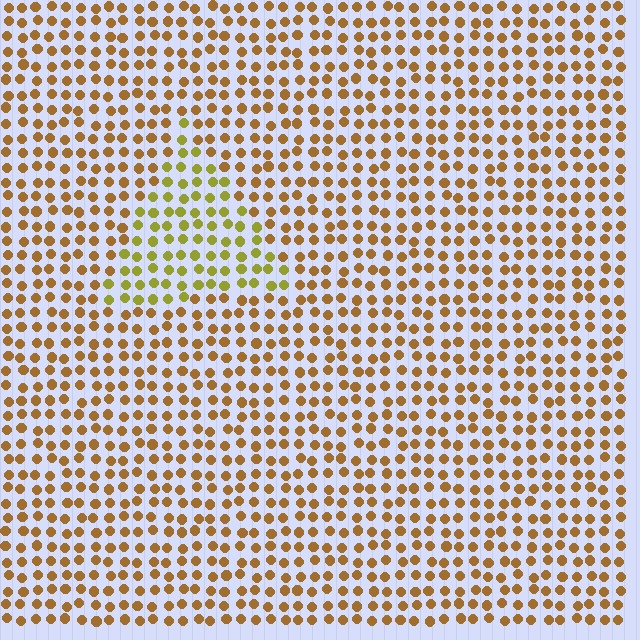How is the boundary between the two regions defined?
The boundary is defined purely by a slight shift in hue (about 33 degrees). Spacing, size, and orientation are identical on both sides.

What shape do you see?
I see a triangle.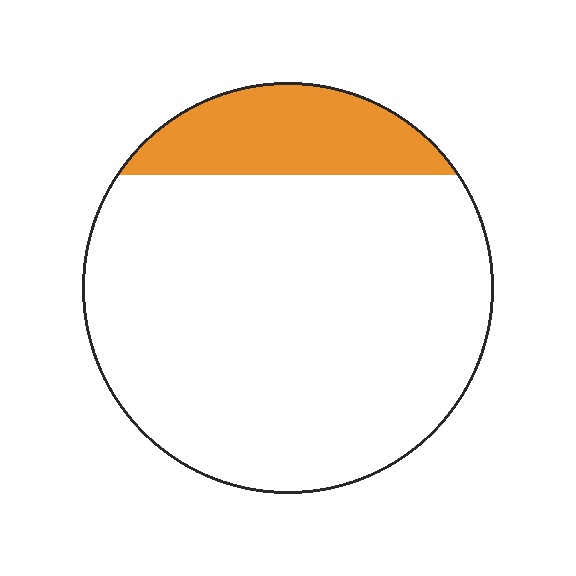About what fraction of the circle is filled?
About one sixth (1/6).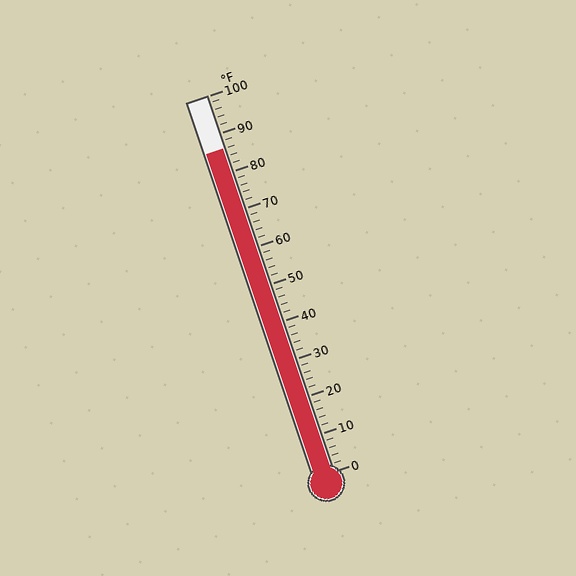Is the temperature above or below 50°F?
The temperature is above 50°F.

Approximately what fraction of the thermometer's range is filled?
The thermometer is filled to approximately 85% of its range.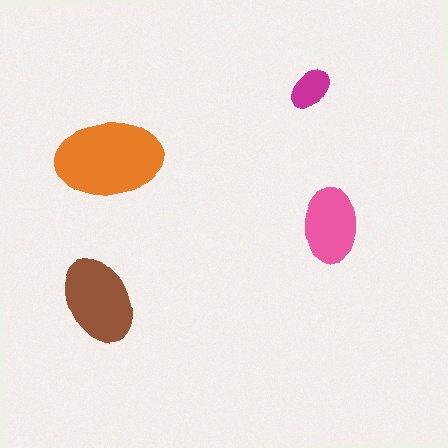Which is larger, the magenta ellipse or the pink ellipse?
The pink one.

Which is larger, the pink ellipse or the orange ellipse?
The orange one.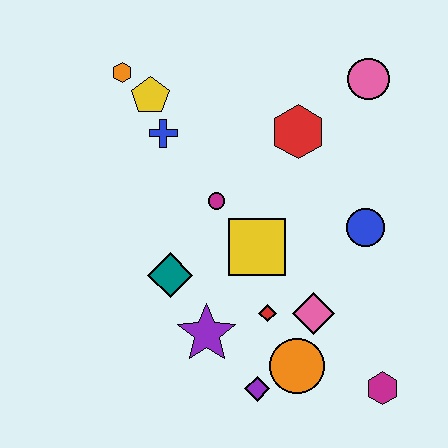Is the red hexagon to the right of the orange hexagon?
Yes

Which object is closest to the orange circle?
The purple diamond is closest to the orange circle.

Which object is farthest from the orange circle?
The orange hexagon is farthest from the orange circle.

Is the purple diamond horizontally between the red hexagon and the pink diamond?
No